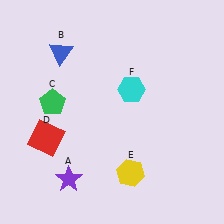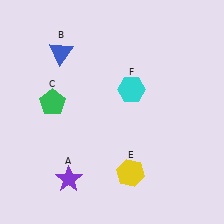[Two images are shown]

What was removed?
The red square (D) was removed in Image 2.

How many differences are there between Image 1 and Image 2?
There is 1 difference between the two images.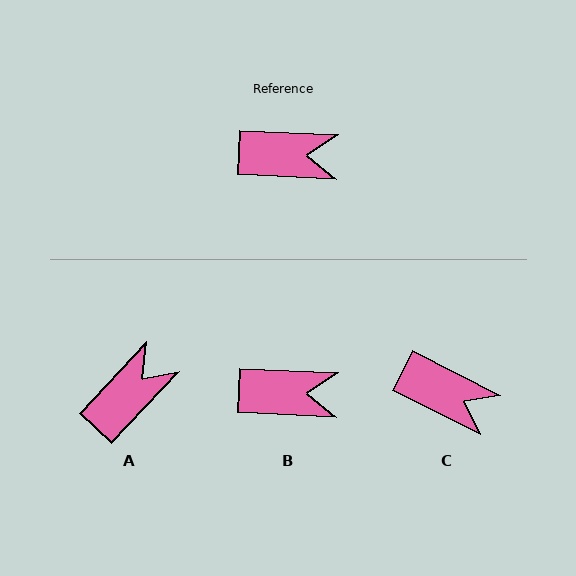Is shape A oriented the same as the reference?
No, it is off by about 50 degrees.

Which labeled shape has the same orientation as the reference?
B.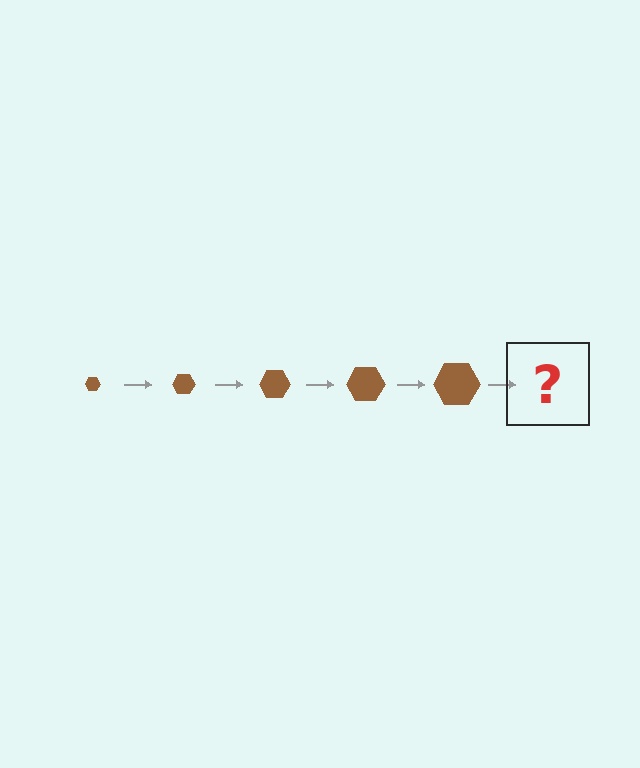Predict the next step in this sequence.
The next step is a brown hexagon, larger than the previous one.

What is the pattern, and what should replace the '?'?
The pattern is that the hexagon gets progressively larger each step. The '?' should be a brown hexagon, larger than the previous one.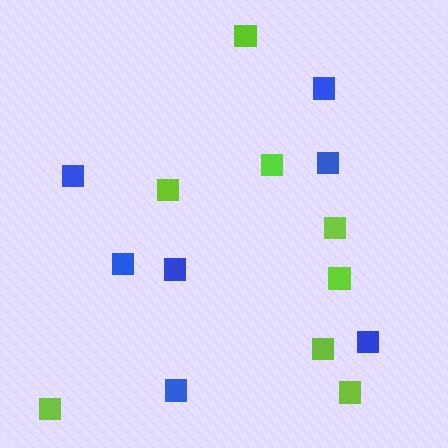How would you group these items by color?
There are 2 groups: one group of lime squares (8) and one group of blue squares (7).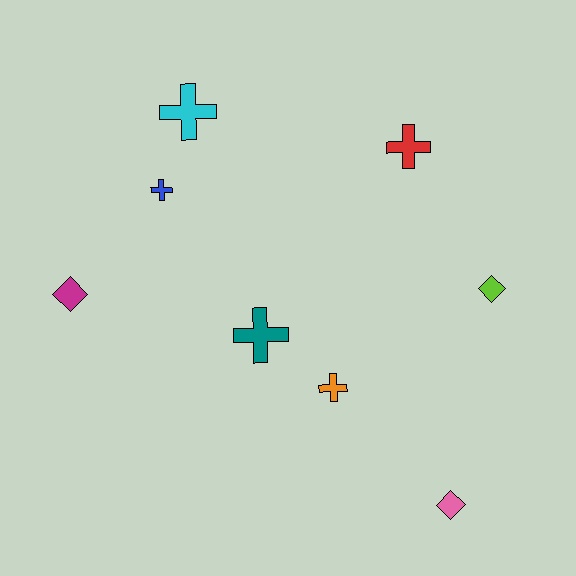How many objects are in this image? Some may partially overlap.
There are 8 objects.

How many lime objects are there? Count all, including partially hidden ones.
There is 1 lime object.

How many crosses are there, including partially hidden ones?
There are 5 crosses.